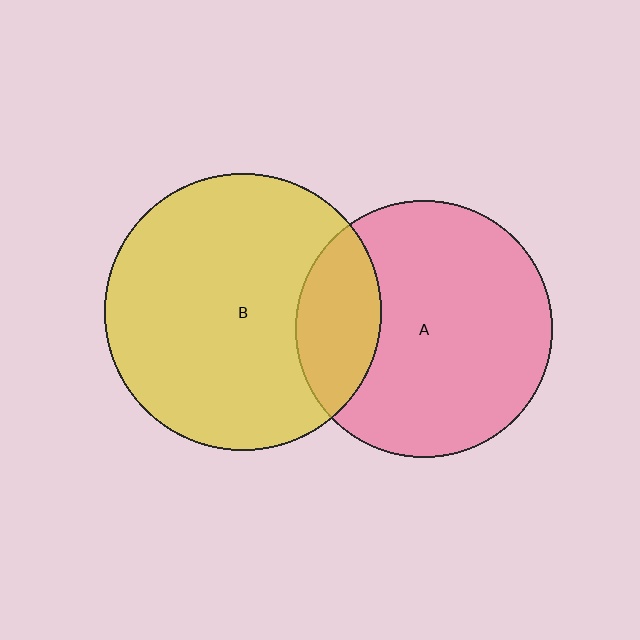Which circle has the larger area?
Circle B (yellow).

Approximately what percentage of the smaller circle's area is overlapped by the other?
Approximately 20%.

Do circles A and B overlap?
Yes.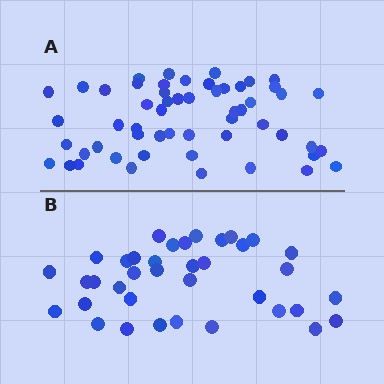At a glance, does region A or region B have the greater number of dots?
Region A (the top region) has more dots.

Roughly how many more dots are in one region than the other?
Region A has approximately 20 more dots than region B.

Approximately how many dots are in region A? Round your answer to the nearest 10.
About 60 dots. (The exact count is 55, which rounds to 60.)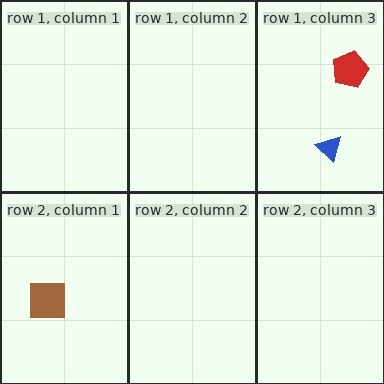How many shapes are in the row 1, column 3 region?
2.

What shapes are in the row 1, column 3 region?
The blue triangle, the red pentagon.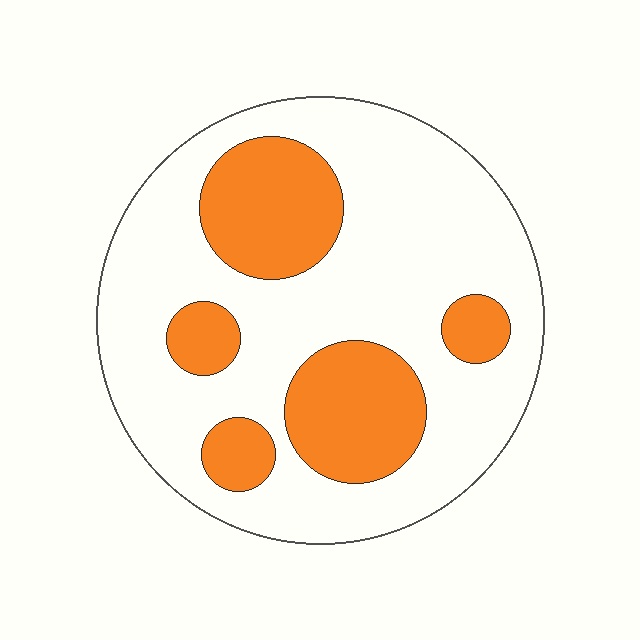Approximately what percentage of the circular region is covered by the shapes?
Approximately 30%.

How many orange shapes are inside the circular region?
5.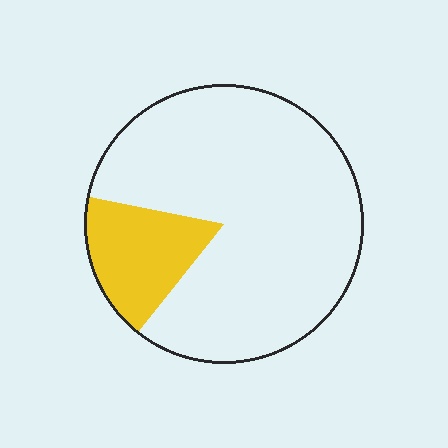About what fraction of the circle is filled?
About one sixth (1/6).